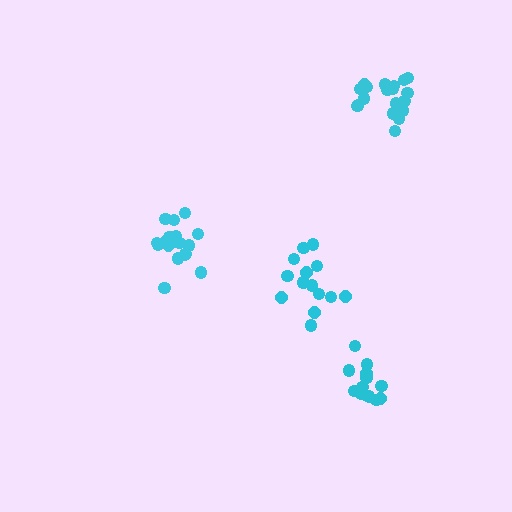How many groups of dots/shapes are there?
There are 4 groups.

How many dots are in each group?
Group 1: 15 dots, Group 2: 17 dots, Group 3: 14 dots, Group 4: 20 dots (66 total).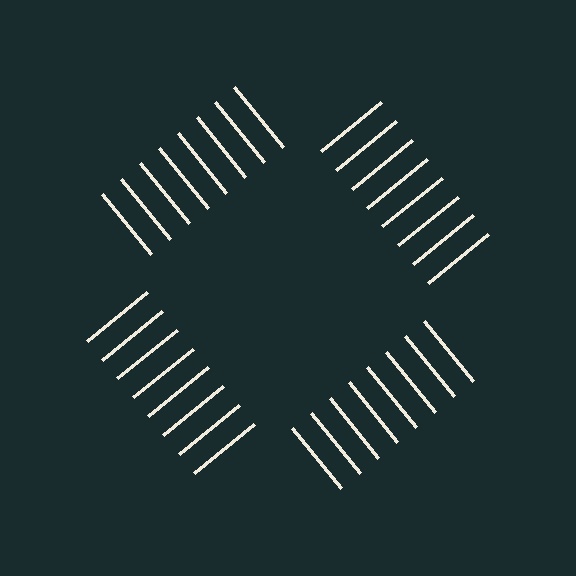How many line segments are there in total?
32 — 8 along each of the 4 edges.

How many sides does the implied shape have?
4 sides — the line-ends trace a square.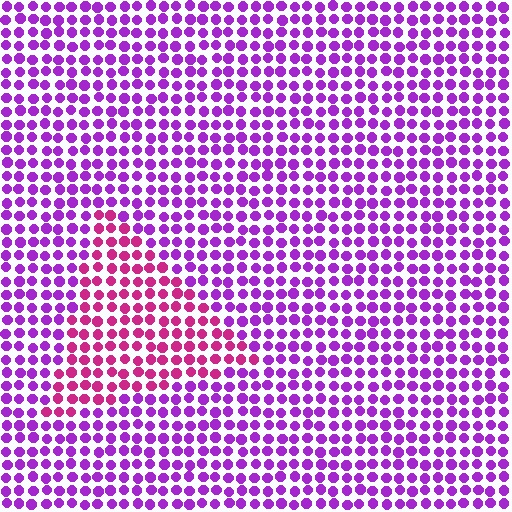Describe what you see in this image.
The image is filled with small purple elements in a uniform arrangement. A triangle-shaped region is visible where the elements are tinted to a slightly different hue, forming a subtle color boundary.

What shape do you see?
I see a triangle.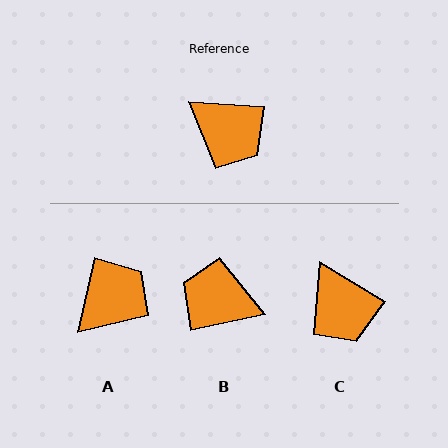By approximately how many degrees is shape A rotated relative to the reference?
Approximately 81 degrees counter-clockwise.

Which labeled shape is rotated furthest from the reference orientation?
B, about 164 degrees away.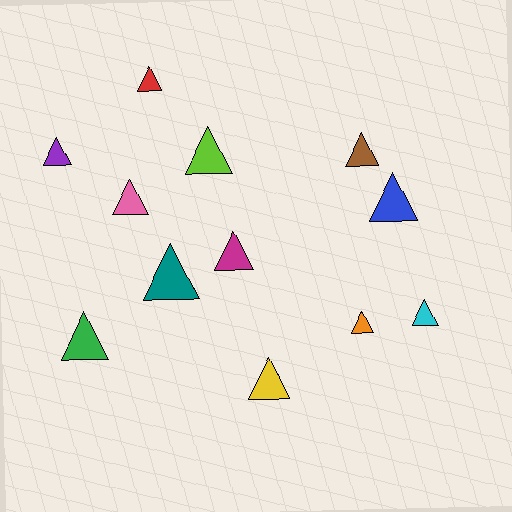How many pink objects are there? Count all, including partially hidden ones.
There is 1 pink object.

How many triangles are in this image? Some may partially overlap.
There are 12 triangles.